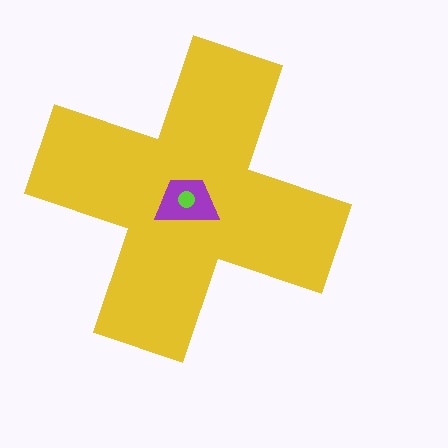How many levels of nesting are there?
3.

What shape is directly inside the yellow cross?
The purple trapezoid.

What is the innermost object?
The lime circle.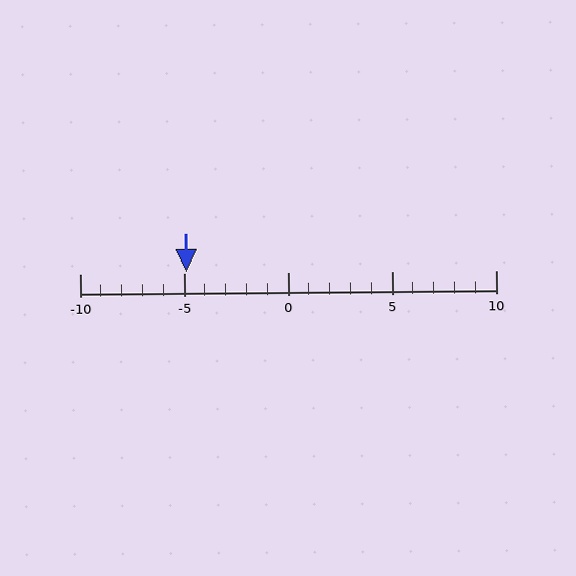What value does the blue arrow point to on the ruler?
The blue arrow points to approximately -5.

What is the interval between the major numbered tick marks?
The major tick marks are spaced 5 units apart.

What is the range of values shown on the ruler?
The ruler shows values from -10 to 10.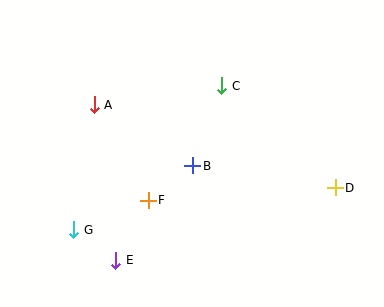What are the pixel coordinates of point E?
Point E is at (116, 260).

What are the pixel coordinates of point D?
Point D is at (335, 188).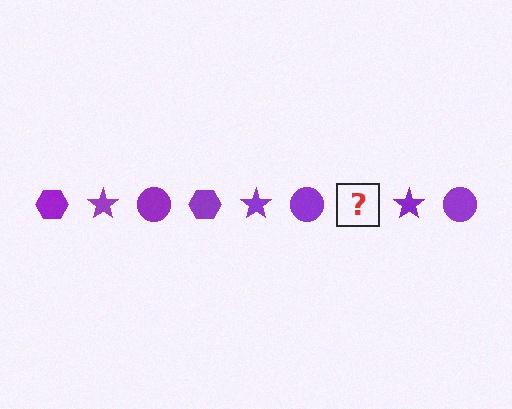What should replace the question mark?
The question mark should be replaced with a purple hexagon.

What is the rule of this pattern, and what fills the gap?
The rule is that the pattern cycles through hexagon, star, circle shapes in purple. The gap should be filled with a purple hexagon.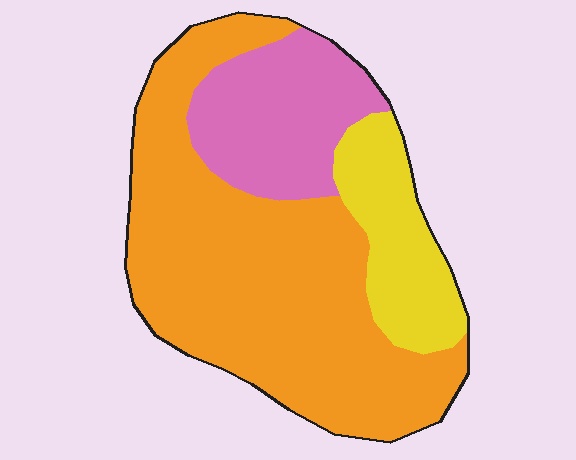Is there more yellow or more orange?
Orange.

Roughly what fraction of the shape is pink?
Pink takes up about one fifth (1/5) of the shape.